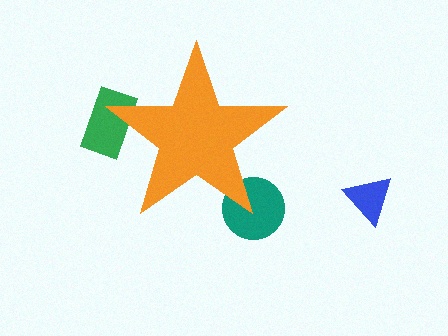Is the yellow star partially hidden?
Yes, the yellow star is partially hidden behind the orange star.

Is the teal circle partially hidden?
Yes, the teal circle is partially hidden behind the orange star.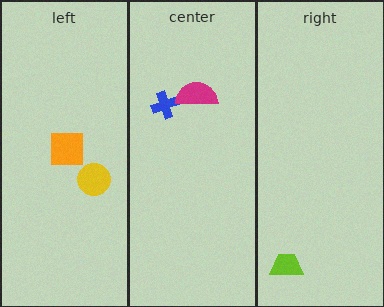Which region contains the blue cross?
The center region.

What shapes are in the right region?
The lime trapezoid.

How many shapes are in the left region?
2.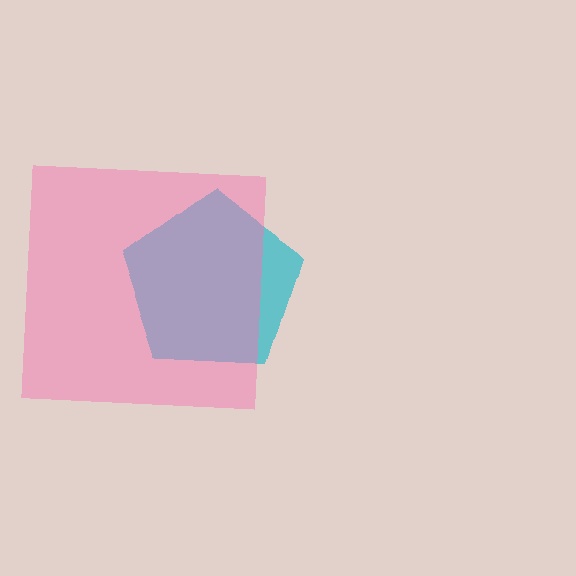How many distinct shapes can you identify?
There are 2 distinct shapes: a cyan pentagon, a pink square.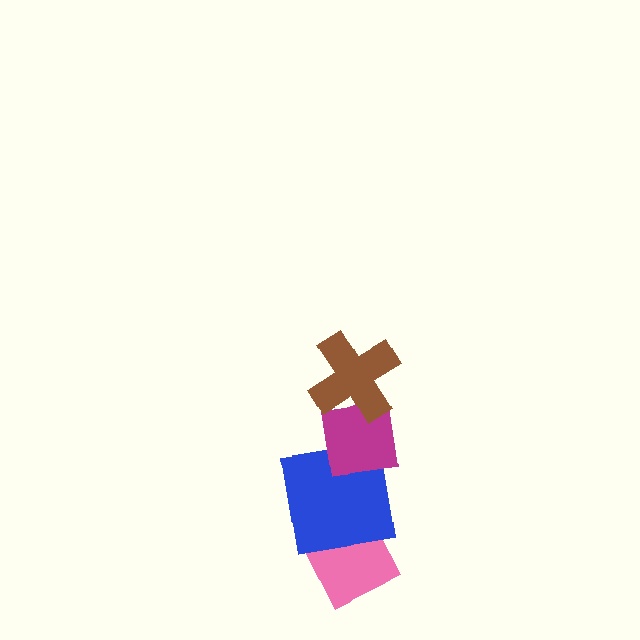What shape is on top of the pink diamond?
The blue square is on top of the pink diamond.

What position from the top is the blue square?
The blue square is 3rd from the top.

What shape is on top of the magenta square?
The brown cross is on top of the magenta square.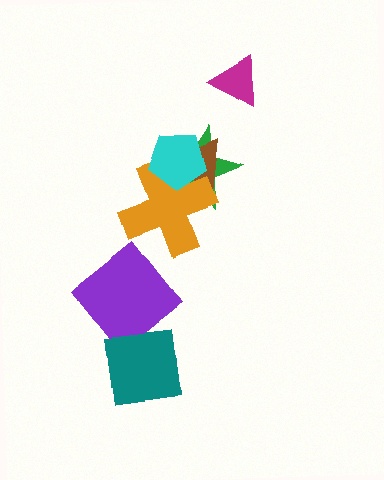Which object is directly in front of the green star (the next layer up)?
The brown triangle is directly in front of the green star.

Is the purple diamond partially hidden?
Yes, it is partially covered by another shape.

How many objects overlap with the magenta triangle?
0 objects overlap with the magenta triangle.